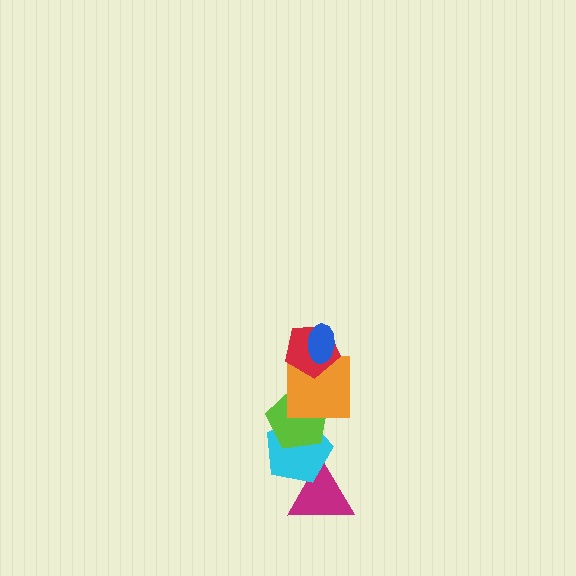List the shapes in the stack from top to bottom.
From top to bottom: the blue ellipse, the red pentagon, the orange square, the lime pentagon, the cyan pentagon, the magenta triangle.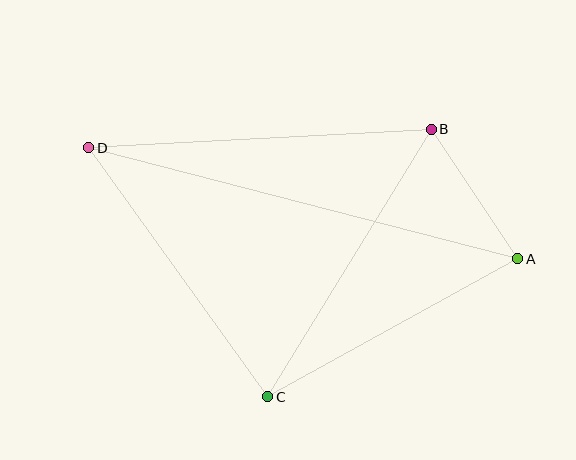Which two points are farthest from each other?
Points A and D are farthest from each other.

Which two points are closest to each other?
Points A and B are closest to each other.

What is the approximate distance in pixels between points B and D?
The distance between B and D is approximately 343 pixels.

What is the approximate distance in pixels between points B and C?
The distance between B and C is approximately 314 pixels.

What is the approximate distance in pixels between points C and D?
The distance between C and D is approximately 307 pixels.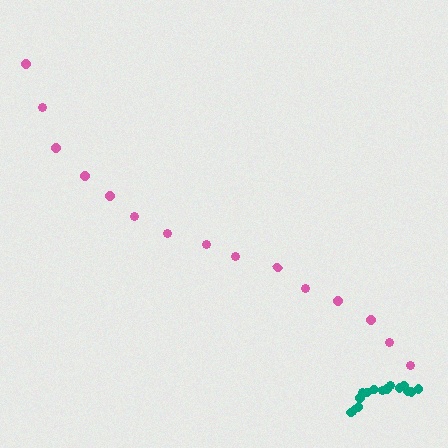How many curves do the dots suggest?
There are 2 distinct paths.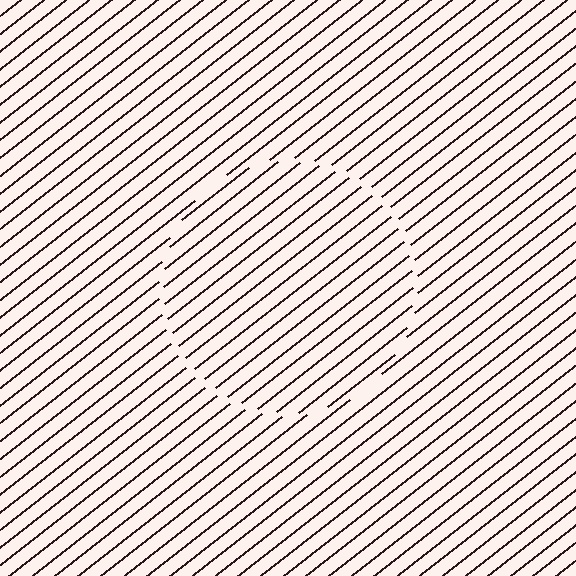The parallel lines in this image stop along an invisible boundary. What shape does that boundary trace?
An illusory circle. The interior of the shape contains the same grating, shifted by half a period — the contour is defined by the phase discontinuity where line-ends from the inner and outer gratings abut.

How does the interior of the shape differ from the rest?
The interior of the shape contains the same grating, shifted by half a period — the contour is defined by the phase discontinuity where line-ends from the inner and outer gratings abut.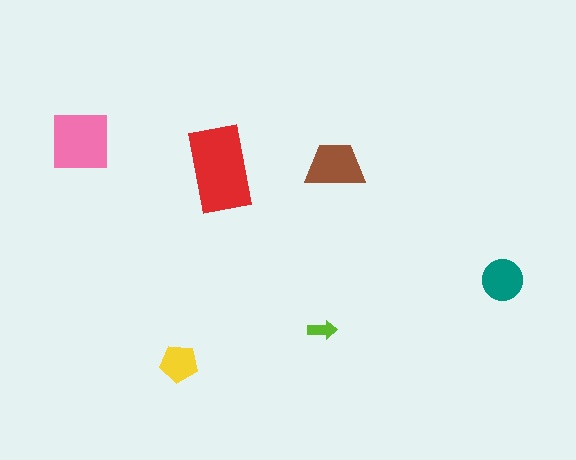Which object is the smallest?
The lime arrow.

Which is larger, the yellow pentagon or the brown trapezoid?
The brown trapezoid.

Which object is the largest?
The red rectangle.